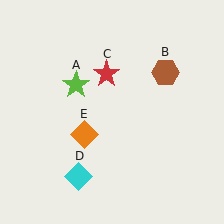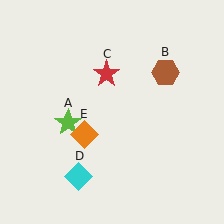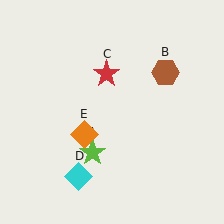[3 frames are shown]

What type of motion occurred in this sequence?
The lime star (object A) rotated counterclockwise around the center of the scene.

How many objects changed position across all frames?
1 object changed position: lime star (object A).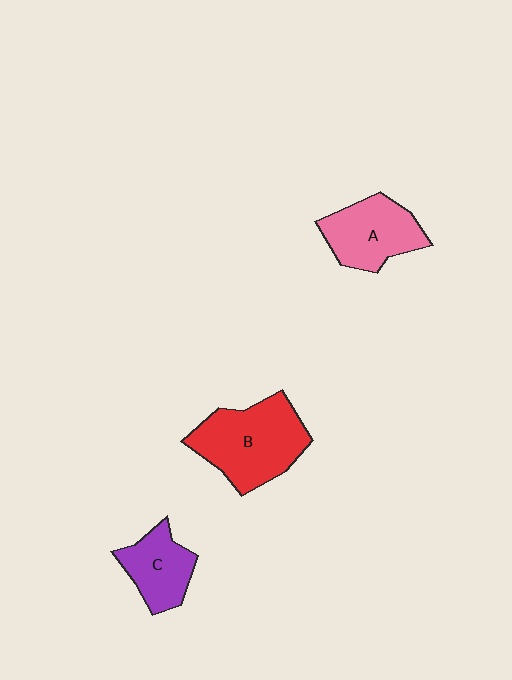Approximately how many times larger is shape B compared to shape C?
Approximately 1.7 times.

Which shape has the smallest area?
Shape C (purple).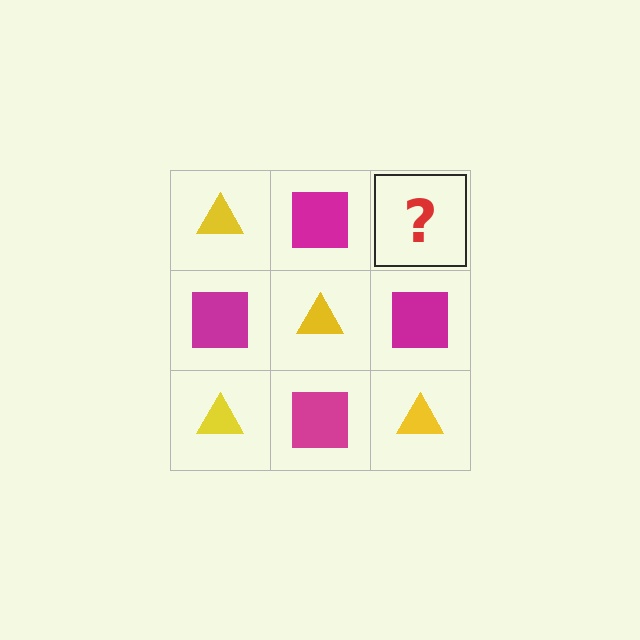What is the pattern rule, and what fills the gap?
The rule is that it alternates yellow triangle and magenta square in a checkerboard pattern. The gap should be filled with a yellow triangle.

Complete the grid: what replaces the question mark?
The question mark should be replaced with a yellow triangle.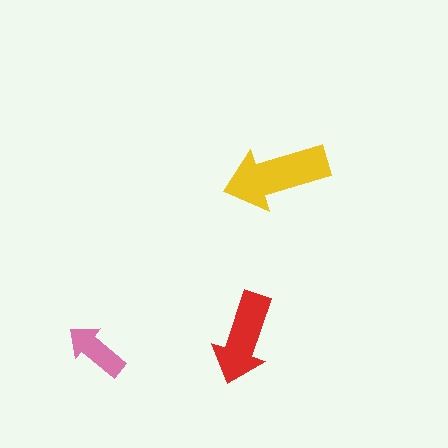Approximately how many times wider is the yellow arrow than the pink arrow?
About 1.5 times wider.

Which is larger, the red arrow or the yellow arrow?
The yellow one.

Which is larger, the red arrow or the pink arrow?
The red one.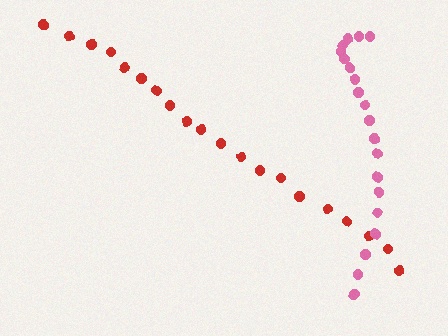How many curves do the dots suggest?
There are 2 distinct paths.